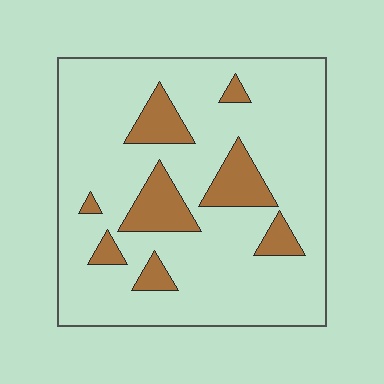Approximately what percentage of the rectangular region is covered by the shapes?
Approximately 15%.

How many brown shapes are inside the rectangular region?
8.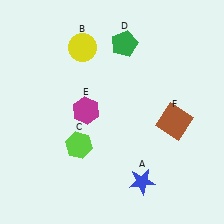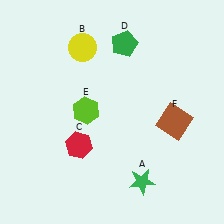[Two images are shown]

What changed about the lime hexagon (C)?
In Image 1, C is lime. In Image 2, it changed to red.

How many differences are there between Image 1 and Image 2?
There are 3 differences between the two images.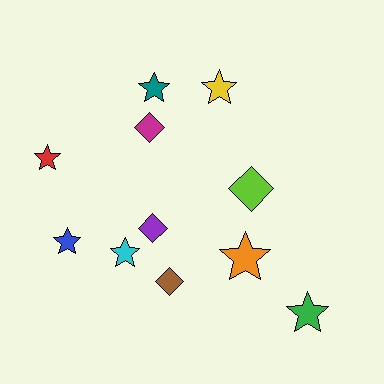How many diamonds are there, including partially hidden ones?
There are 4 diamonds.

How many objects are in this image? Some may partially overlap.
There are 11 objects.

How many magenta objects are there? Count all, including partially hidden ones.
There is 1 magenta object.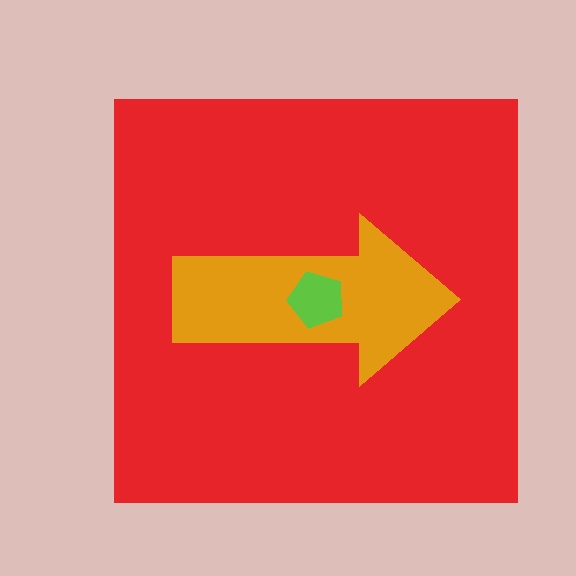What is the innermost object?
The lime pentagon.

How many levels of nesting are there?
3.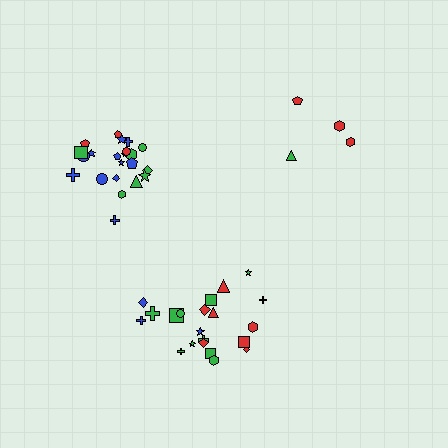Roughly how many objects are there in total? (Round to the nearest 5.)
Roughly 50 objects in total.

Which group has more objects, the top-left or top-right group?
The top-left group.